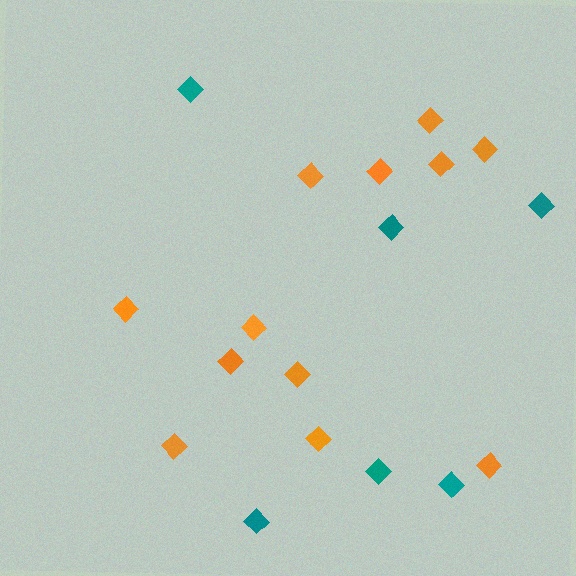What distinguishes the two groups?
There are 2 groups: one group of orange diamonds (12) and one group of teal diamonds (6).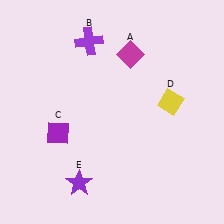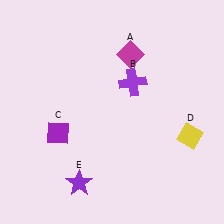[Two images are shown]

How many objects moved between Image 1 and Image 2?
2 objects moved between the two images.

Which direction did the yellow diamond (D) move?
The yellow diamond (D) moved down.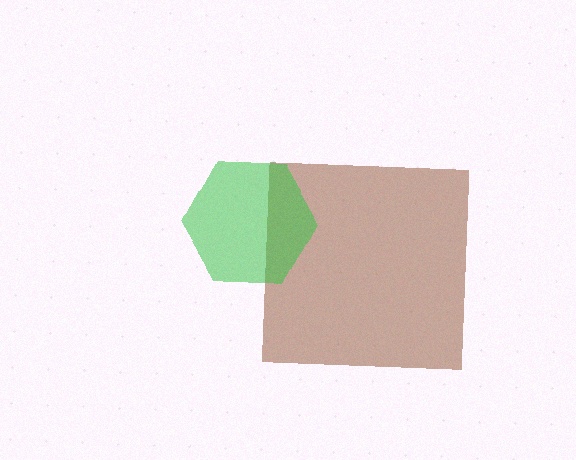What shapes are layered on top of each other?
The layered shapes are: a brown square, a green hexagon.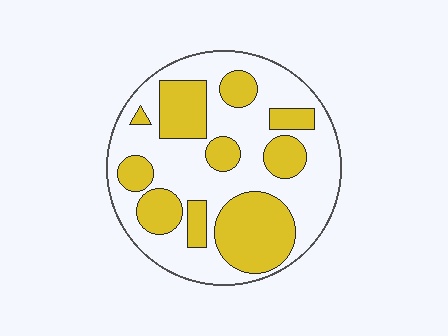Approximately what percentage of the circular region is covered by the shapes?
Approximately 40%.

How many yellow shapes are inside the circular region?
10.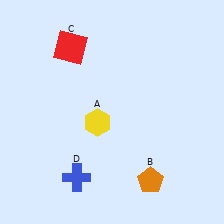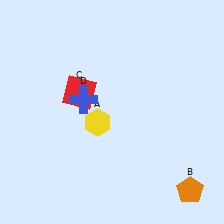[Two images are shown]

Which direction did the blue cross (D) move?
The blue cross (D) moved up.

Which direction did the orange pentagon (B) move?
The orange pentagon (B) moved right.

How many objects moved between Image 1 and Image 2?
3 objects moved between the two images.